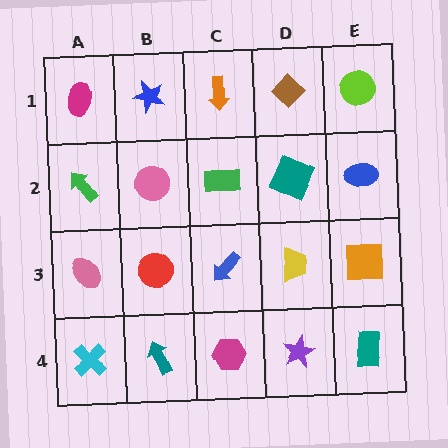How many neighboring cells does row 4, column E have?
2.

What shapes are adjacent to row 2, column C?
An orange arrow (row 1, column C), a blue arrow (row 3, column C), a pink circle (row 2, column B), a teal square (row 2, column D).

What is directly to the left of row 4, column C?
A teal arrow.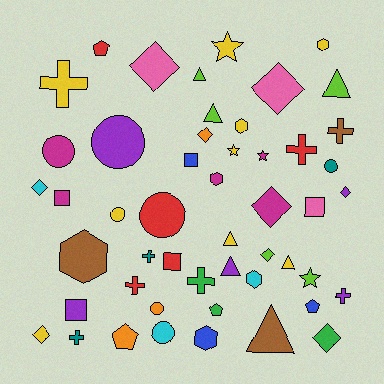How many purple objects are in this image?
There are 5 purple objects.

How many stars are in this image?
There are 4 stars.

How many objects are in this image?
There are 50 objects.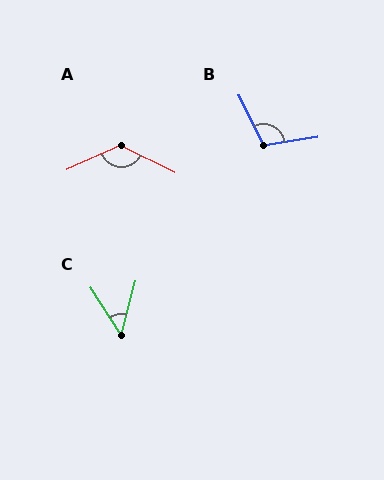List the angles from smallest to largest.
C (48°), B (107°), A (129°).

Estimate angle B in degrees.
Approximately 107 degrees.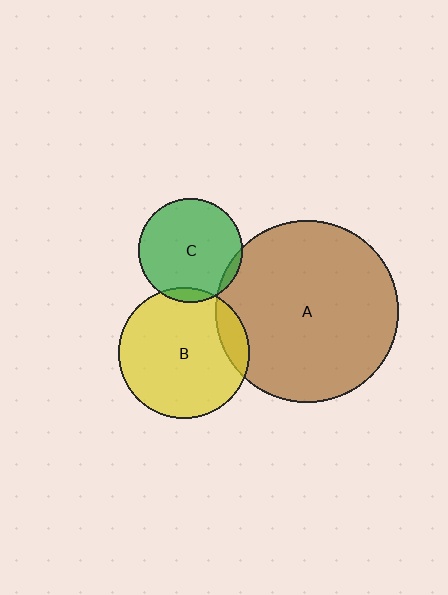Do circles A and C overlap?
Yes.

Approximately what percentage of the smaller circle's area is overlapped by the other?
Approximately 5%.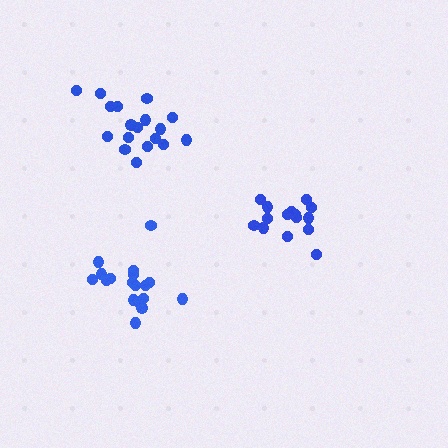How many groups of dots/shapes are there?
There are 3 groups.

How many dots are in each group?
Group 1: 18 dots, Group 2: 18 dots, Group 3: 15 dots (51 total).